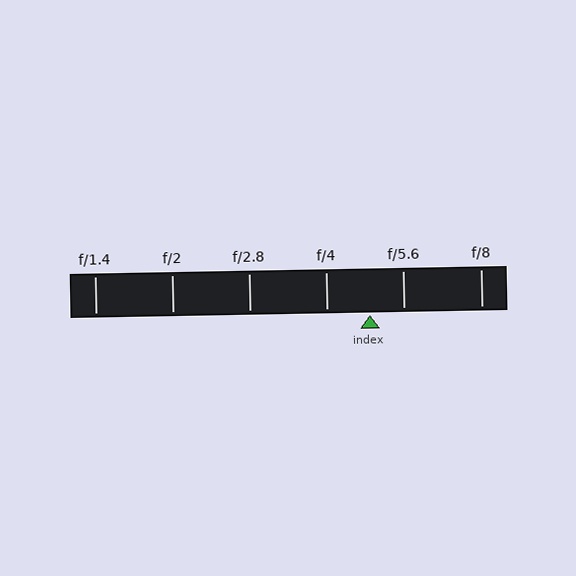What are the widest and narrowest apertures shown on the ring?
The widest aperture shown is f/1.4 and the narrowest is f/8.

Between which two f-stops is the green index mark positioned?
The index mark is between f/4 and f/5.6.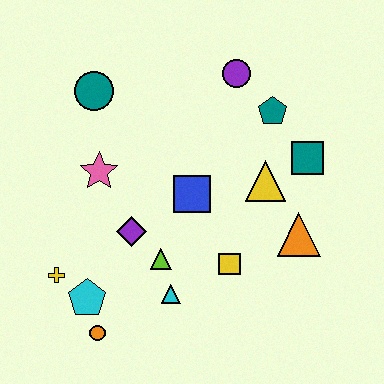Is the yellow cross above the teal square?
No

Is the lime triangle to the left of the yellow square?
Yes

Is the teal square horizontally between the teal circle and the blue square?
No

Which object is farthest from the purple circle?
The orange circle is farthest from the purple circle.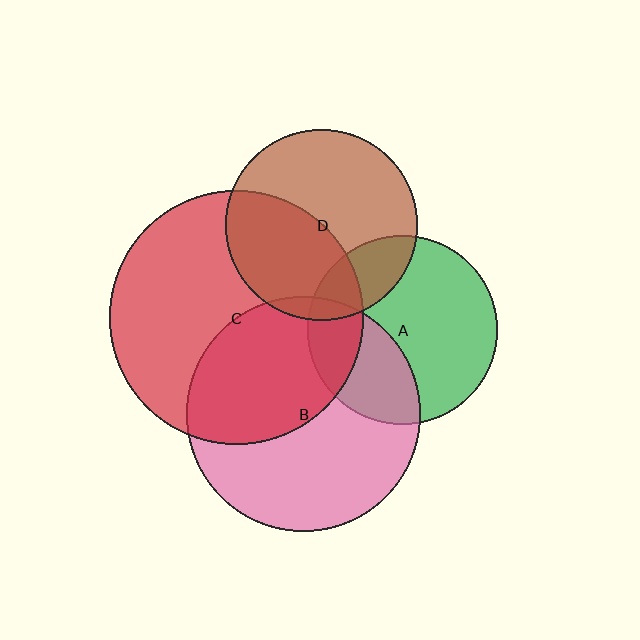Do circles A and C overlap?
Yes.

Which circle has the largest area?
Circle C (red).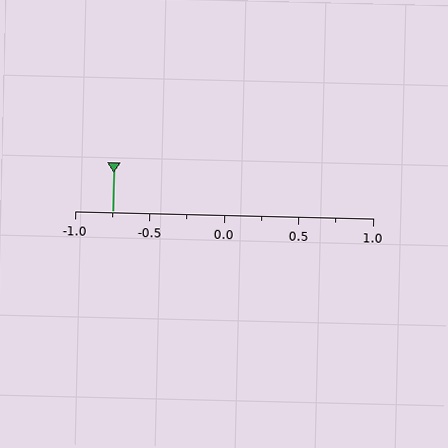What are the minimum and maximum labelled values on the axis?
The axis runs from -1.0 to 1.0.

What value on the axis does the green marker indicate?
The marker indicates approximately -0.75.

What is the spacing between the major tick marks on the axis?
The major ticks are spaced 0.5 apart.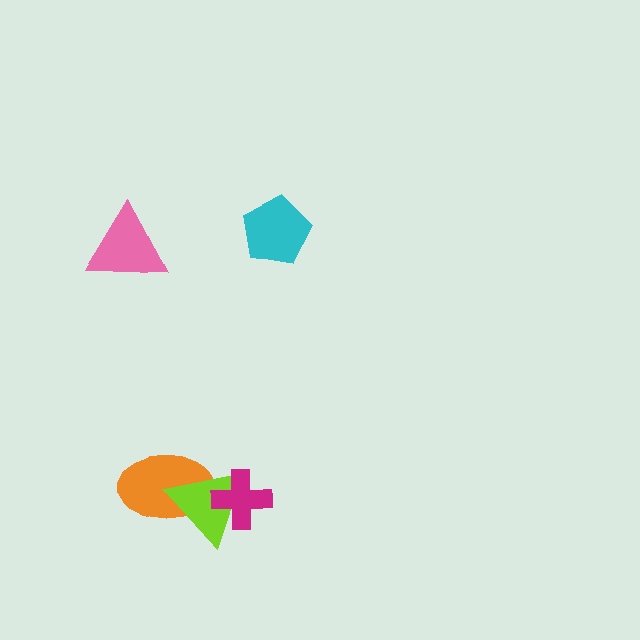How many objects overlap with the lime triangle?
2 objects overlap with the lime triangle.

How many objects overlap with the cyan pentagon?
0 objects overlap with the cyan pentagon.